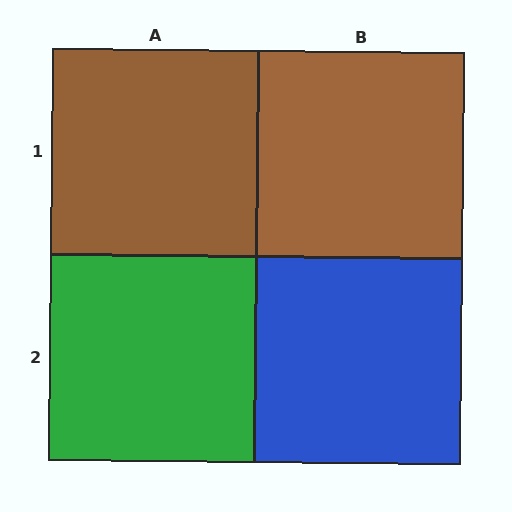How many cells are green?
1 cell is green.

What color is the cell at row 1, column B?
Brown.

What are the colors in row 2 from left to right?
Green, blue.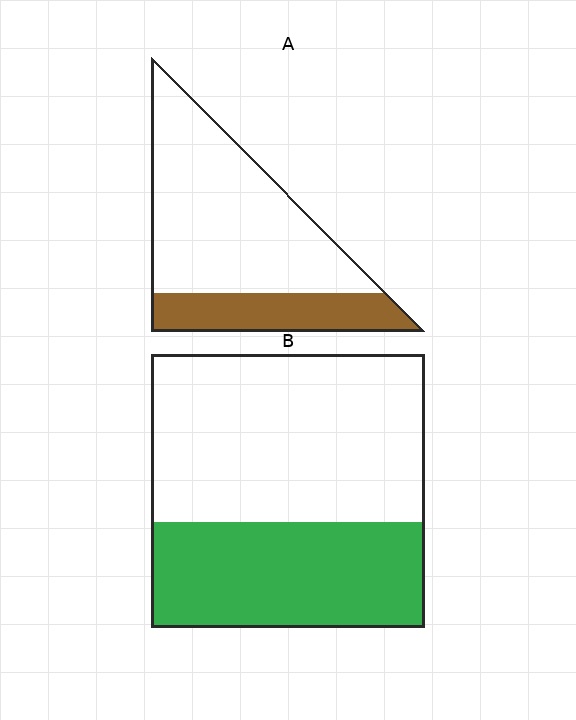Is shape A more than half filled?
No.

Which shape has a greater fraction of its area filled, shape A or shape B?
Shape B.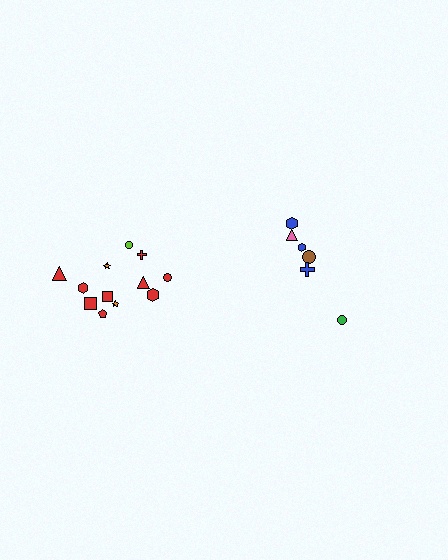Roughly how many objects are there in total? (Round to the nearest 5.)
Roughly 20 objects in total.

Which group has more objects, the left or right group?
The left group.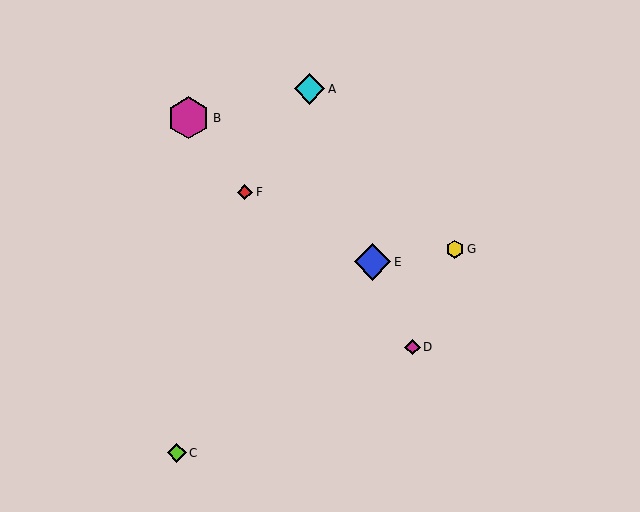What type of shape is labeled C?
Shape C is a lime diamond.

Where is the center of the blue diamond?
The center of the blue diamond is at (372, 262).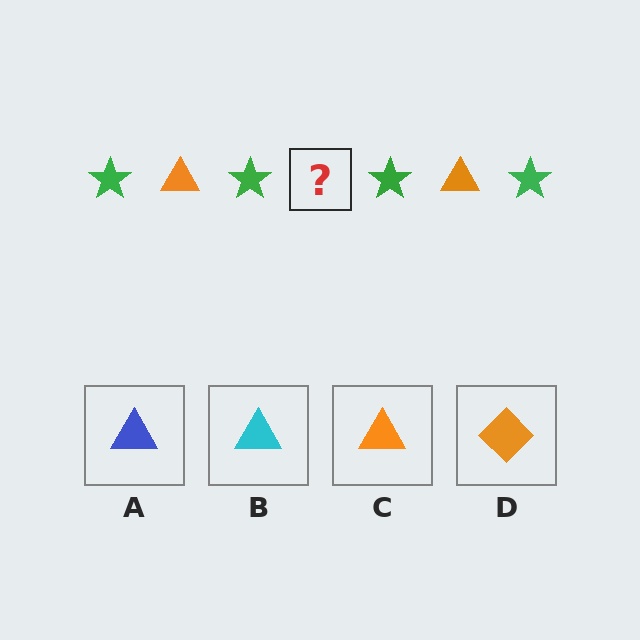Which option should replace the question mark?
Option C.